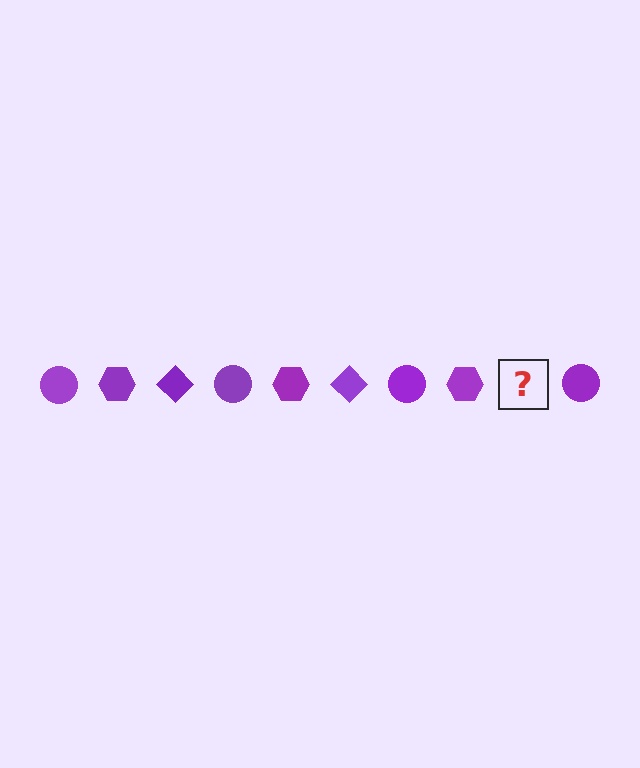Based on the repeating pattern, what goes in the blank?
The blank should be a purple diamond.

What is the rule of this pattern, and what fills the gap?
The rule is that the pattern cycles through circle, hexagon, diamond shapes in purple. The gap should be filled with a purple diamond.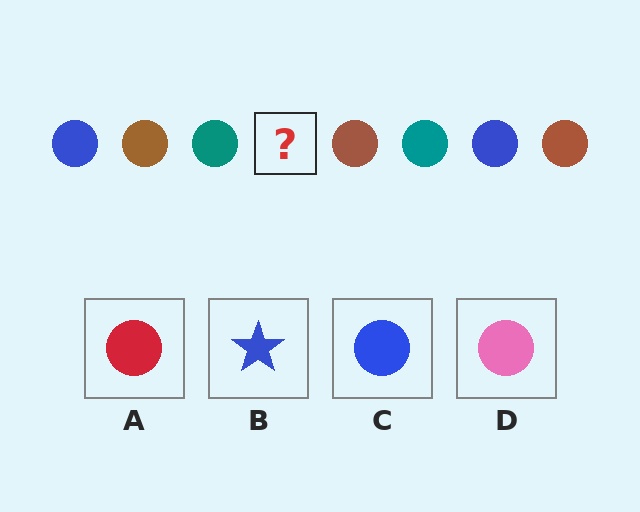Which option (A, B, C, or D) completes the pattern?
C.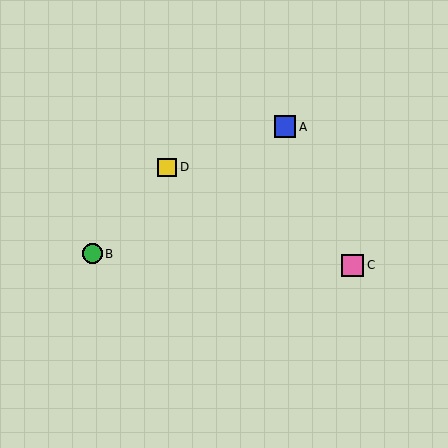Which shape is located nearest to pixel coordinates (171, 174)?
The yellow square (labeled D) at (167, 167) is nearest to that location.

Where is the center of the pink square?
The center of the pink square is at (353, 265).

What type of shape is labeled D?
Shape D is a yellow square.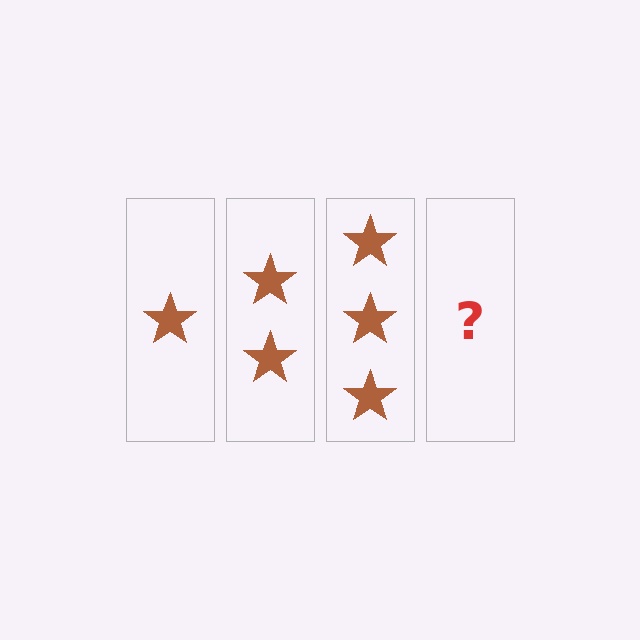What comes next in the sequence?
The next element should be 4 stars.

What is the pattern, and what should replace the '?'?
The pattern is that each step adds one more star. The '?' should be 4 stars.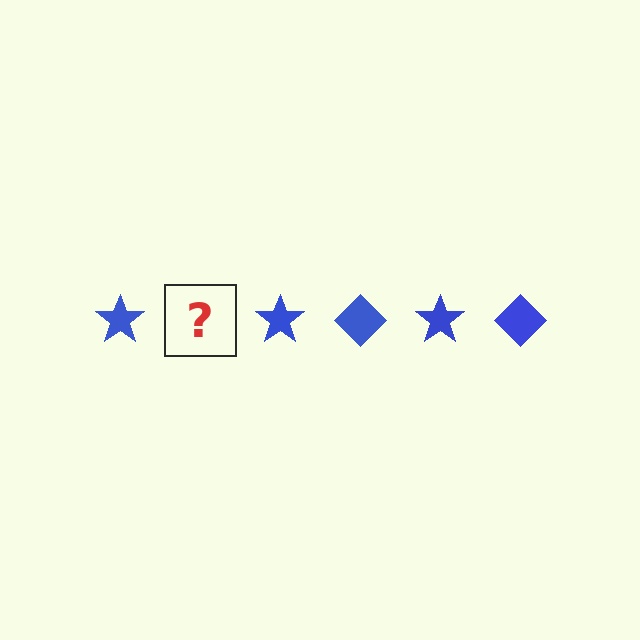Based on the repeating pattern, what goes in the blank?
The blank should be a blue diamond.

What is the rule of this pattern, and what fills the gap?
The rule is that the pattern cycles through star, diamond shapes in blue. The gap should be filled with a blue diamond.